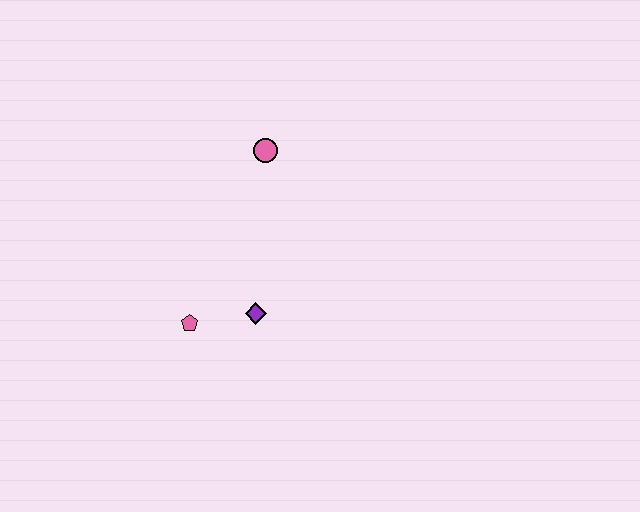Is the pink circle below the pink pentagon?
No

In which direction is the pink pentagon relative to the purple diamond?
The pink pentagon is to the left of the purple diamond.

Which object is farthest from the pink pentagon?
The pink circle is farthest from the pink pentagon.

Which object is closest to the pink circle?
The purple diamond is closest to the pink circle.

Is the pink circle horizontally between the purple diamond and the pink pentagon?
No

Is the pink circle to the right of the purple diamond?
Yes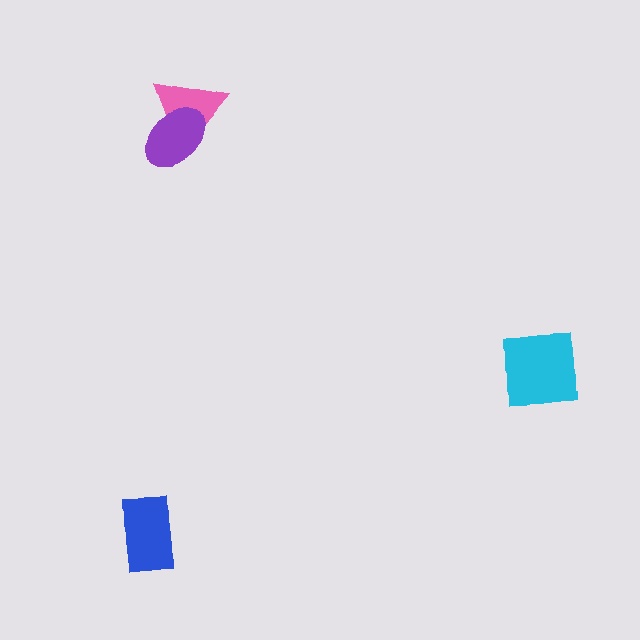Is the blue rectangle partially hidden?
No, no other shape covers it.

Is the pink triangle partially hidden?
Yes, it is partially covered by another shape.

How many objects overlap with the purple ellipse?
1 object overlaps with the purple ellipse.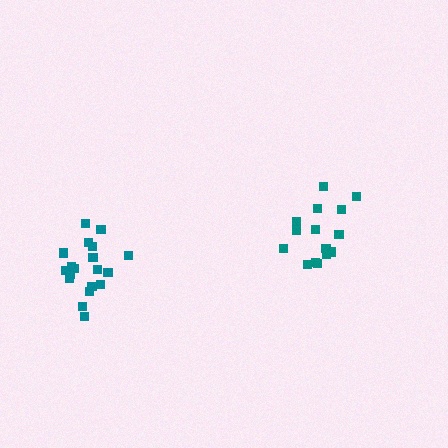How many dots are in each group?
Group 1: 15 dots, Group 2: 19 dots (34 total).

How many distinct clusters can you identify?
There are 2 distinct clusters.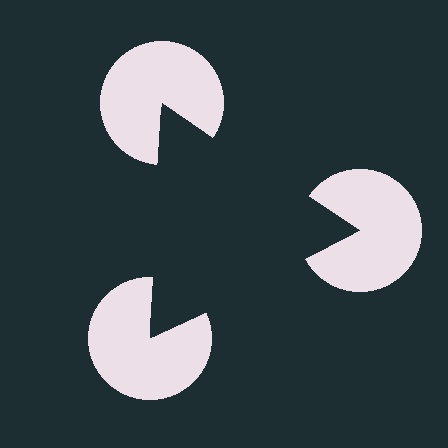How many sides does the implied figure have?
3 sides.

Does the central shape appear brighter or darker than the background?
It typically appears slightly darker than the background, even though no actual brightness change is drawn.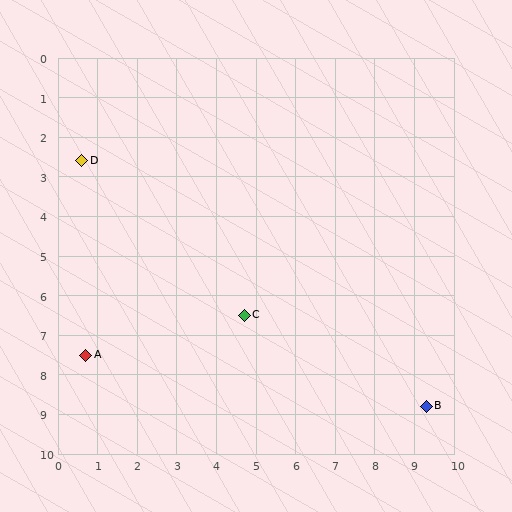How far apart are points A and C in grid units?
Points A and C are about 4.1 grid units apart.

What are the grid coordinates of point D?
Point D is at approximately (0.6, 2.6).